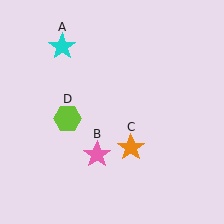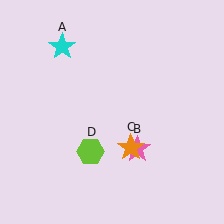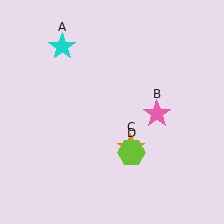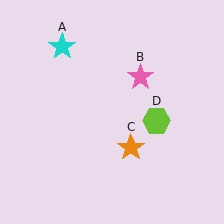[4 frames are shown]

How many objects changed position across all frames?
2 objects changed position: pink star (object B), lime hexagon (object D).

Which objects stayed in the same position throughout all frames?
Cyan star (object A) and orange star (object C) remained stationary.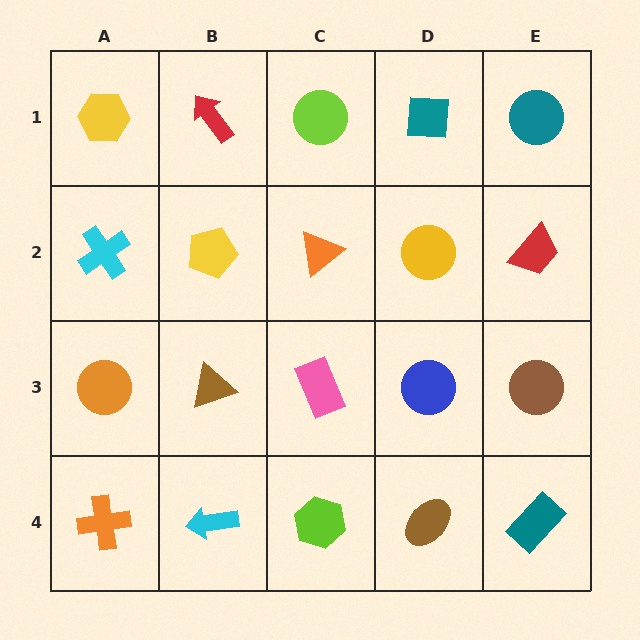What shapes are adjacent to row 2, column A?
A yellow hexagon (row 1, column A), an orange circle (row 3, column A), a yellow pentagon (row 2, column B).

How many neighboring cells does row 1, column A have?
2.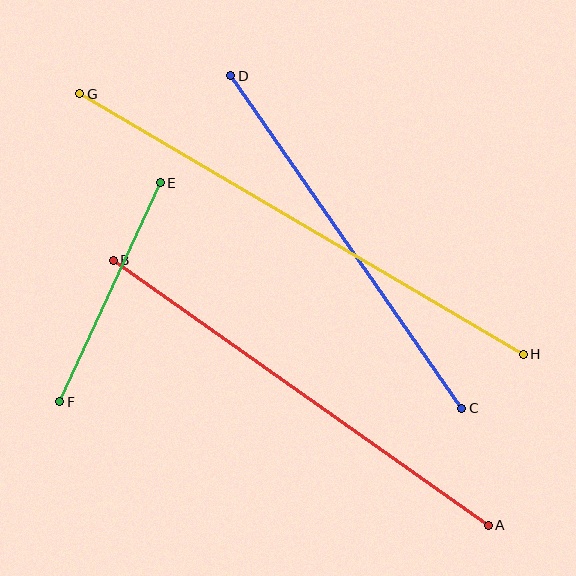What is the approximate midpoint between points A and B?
The midpoint is at approximately (301, 393) pixels.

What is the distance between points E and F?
The distance is approximately 241 pixels.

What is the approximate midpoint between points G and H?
The midpoint is at approximately (302, 224) pixels.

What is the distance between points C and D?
The distance is approximately 405 pixels.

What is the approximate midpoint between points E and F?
The midpoint is at approximately (110, 292) pixels.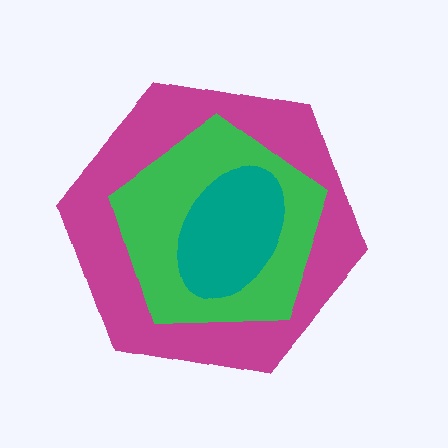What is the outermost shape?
The magenta hexagon.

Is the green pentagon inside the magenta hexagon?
Yes.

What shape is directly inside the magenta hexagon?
The green pentagon.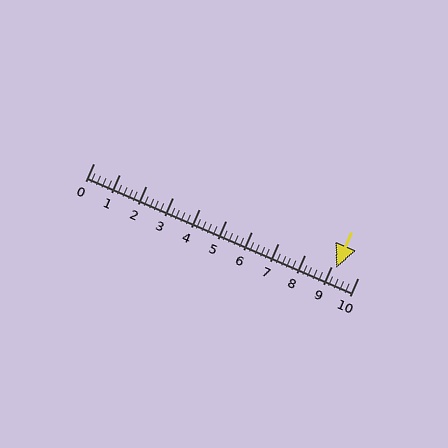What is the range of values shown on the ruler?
The ruler shows values from 0 to 10.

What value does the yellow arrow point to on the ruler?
The yellow arrow points to approximately 9.2.